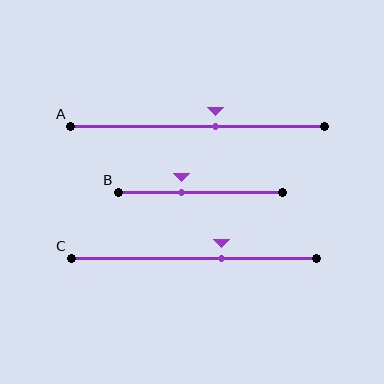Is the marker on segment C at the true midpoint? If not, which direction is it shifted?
No, the marker on segment C is shifted to the right by about 11% of the segment length.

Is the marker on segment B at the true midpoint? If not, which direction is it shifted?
No, the marker on segment B is shifted to the left by about 12% of the segment length.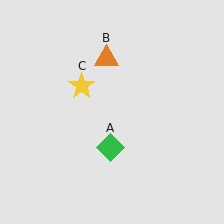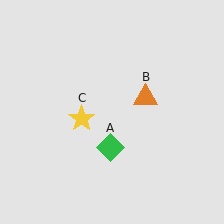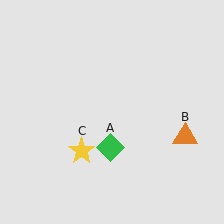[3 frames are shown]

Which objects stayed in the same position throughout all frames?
Green diamond (object A) remained stationary.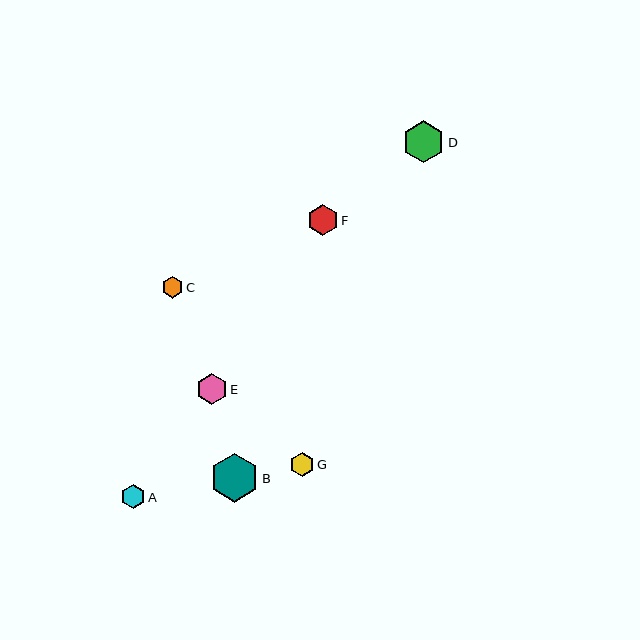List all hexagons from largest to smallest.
From largest to smallest: B, D, F, E, G, A, C.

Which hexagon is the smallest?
Hexagon C is the smallest with a size of approximately 22 pixels.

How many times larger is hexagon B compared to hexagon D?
Hexagon B is approximately 1.2 times the size of hexagon D.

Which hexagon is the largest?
Hexagon B is the largest with a size of approximately 49 pixels.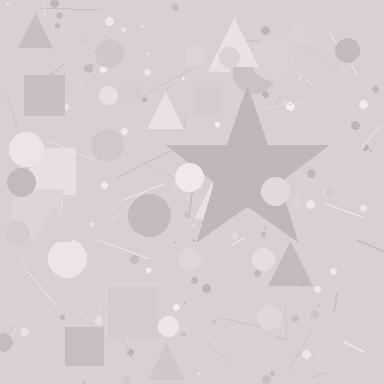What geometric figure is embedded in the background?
A star is embedded in the background.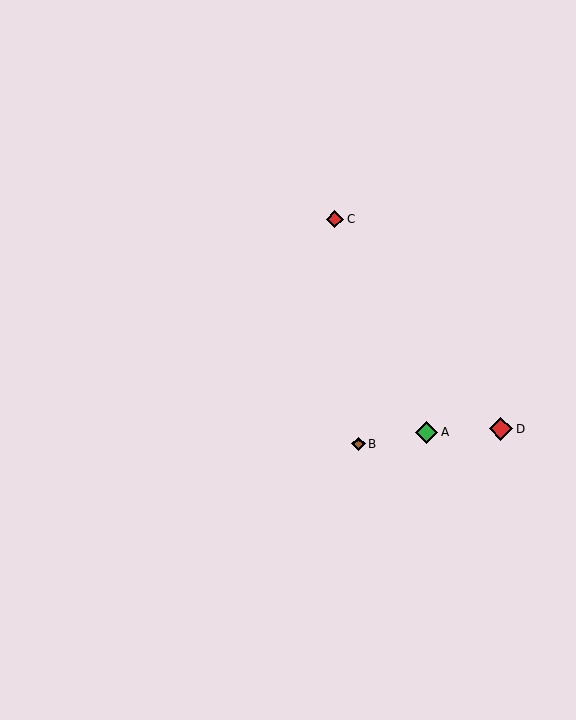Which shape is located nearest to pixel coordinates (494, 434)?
The red diamond (labeled D) at (501, 429) is nearest to that location.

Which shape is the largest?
The red diamond (labeled D) is the largest.